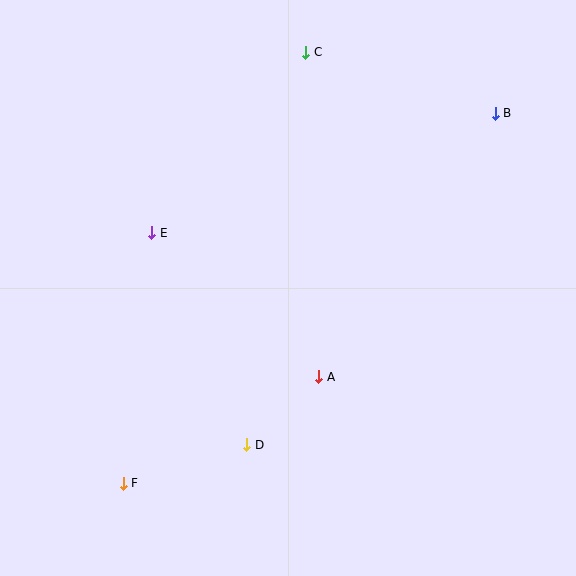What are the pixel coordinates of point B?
Point B is at (495, 113).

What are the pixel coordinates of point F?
Point F is at (123, 483).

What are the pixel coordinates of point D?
Point D is at (247, 445).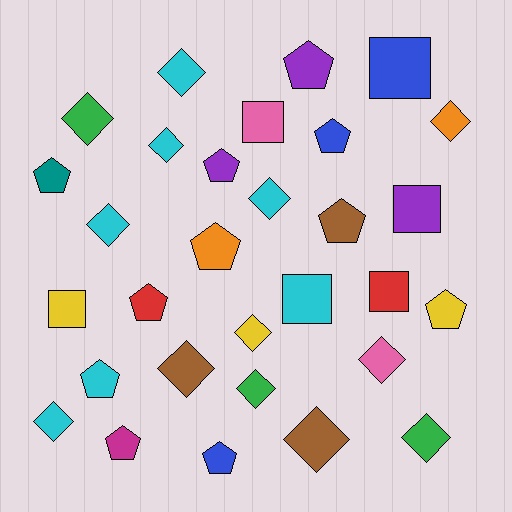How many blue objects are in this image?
There are 3 blue objects.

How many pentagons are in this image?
There are 11 pentagons.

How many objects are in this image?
There are 30 objects.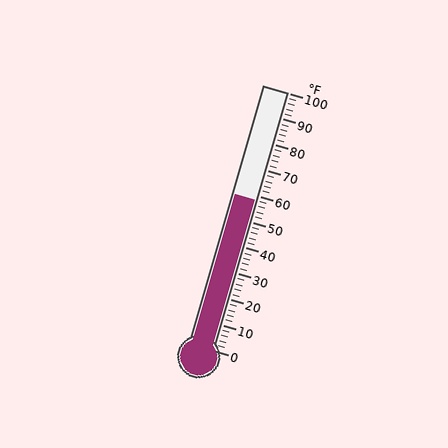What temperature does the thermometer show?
The thermometer shows approximately 58°F.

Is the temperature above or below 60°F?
The temperature is below 60°F.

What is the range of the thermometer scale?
The thermometer scale ranges from 0°F to 100°F.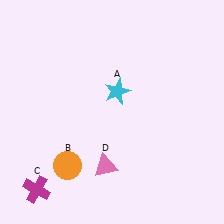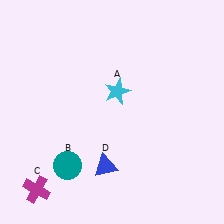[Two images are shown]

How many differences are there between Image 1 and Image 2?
There are 2 differences between the two images.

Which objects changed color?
B changed from orange to teal. D changed from pink to blue.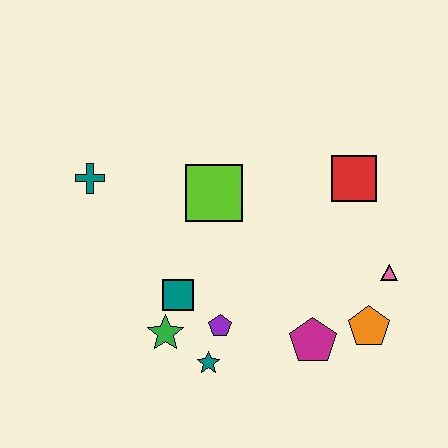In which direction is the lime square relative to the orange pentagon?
The lime square is to the left of the orange pentagon.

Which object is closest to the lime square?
The teal square is closest to the lime square.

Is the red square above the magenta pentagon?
Yes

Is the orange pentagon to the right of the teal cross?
Yes